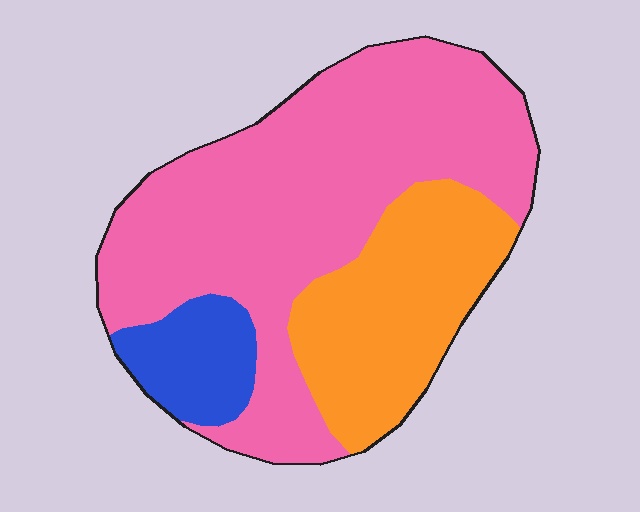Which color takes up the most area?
Pink, at roughly 60%.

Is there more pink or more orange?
Pink.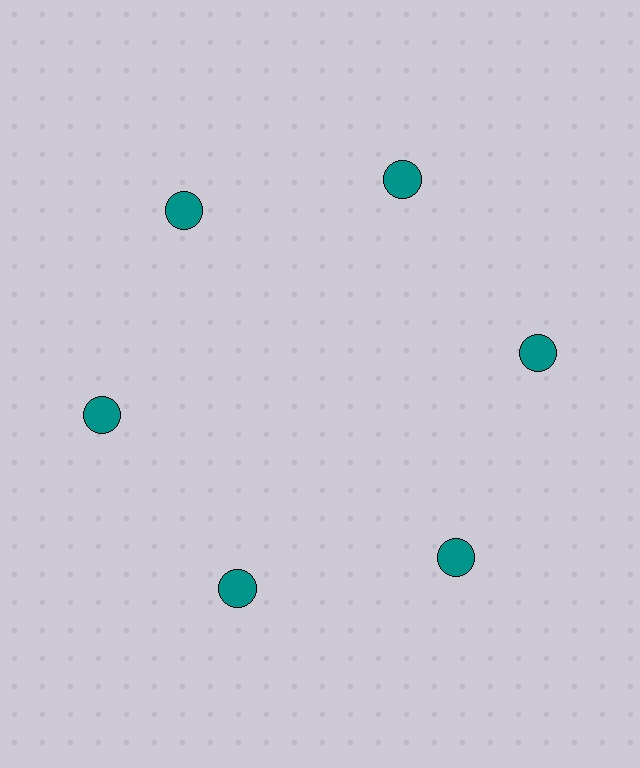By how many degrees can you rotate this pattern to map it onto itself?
The pattern maps onto itself every 60 degrees of rotation.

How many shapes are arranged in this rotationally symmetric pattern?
There are 6 shapes, arranged in 6 groups of 1.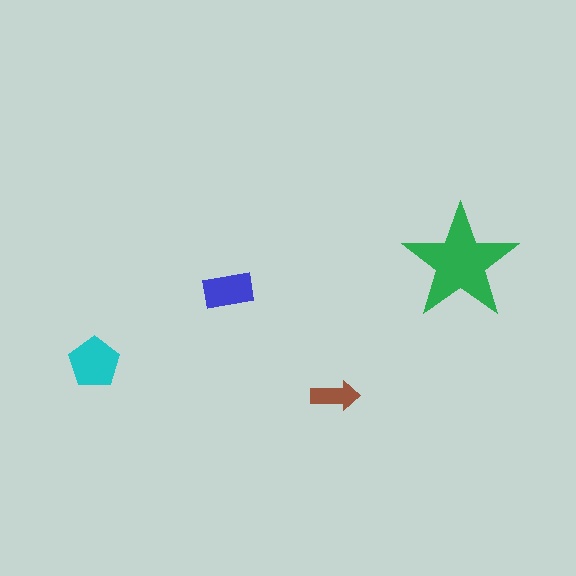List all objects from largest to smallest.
The green star, the cyan pentagon, the blue rectangle, the brown arrow.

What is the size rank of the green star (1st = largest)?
1st.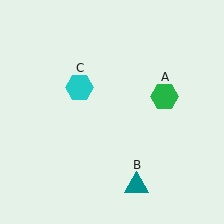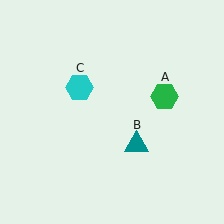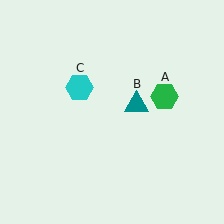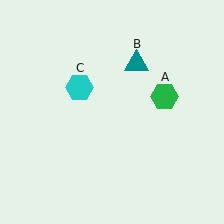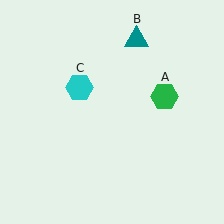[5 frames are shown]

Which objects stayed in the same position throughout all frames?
Green hexagon (object A) and cyan hexagon (object C) remained stationary.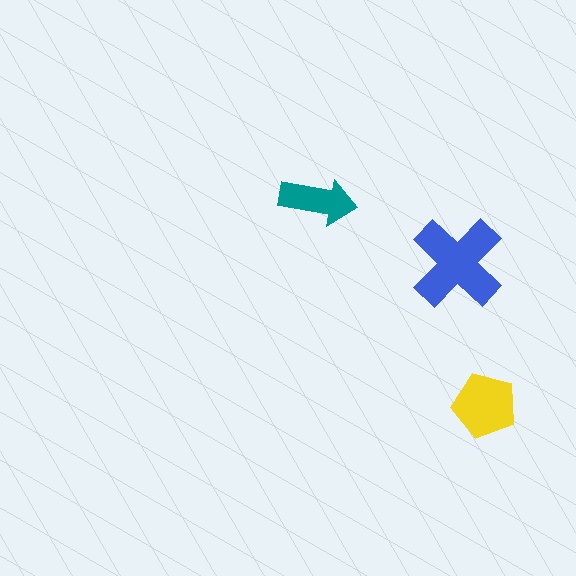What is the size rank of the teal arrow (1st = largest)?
3rd.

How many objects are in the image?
There are 3 objects in the image.